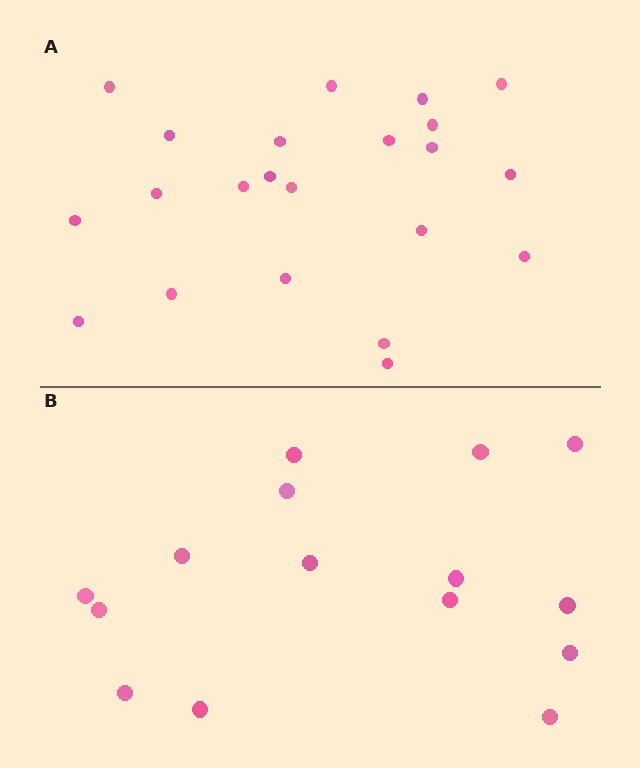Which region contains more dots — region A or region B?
Region A (the top region) has more dots.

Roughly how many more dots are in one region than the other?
Region A has roughly 8 or so more dots than region B.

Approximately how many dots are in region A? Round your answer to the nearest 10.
About 20 dots. (The exact count is 22, which rounds to 20.)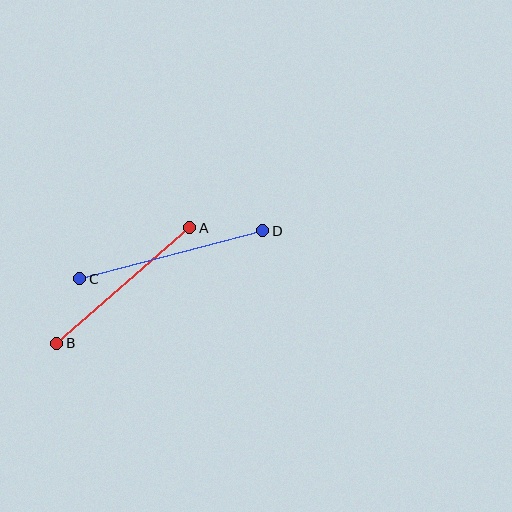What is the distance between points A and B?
The distance is approximately 176 pixels.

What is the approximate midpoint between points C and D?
The midpoint is at approximately (171, 255) pixels.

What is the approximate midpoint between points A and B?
The midpoint is at approximately (123, 286) pixels.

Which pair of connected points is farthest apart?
Points C and D are farthest apart.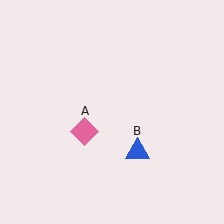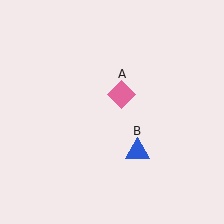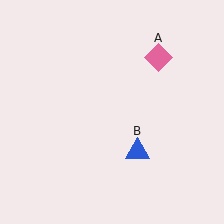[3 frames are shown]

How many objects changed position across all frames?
1 object changed position: pink diamond (object A).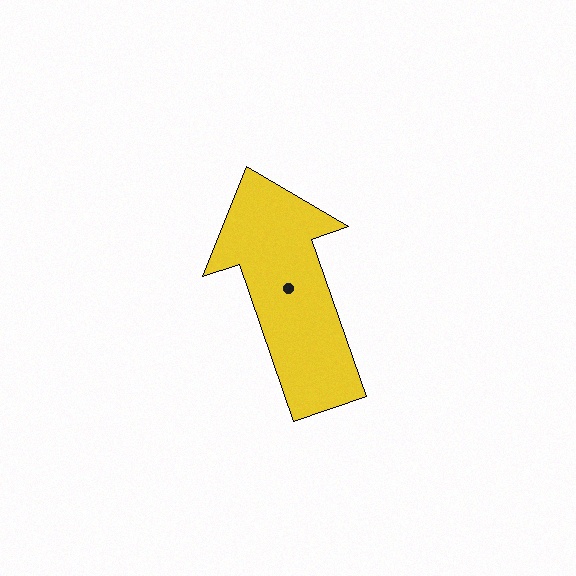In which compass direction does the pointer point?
North.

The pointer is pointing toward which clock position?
Roughly 11 o'clock.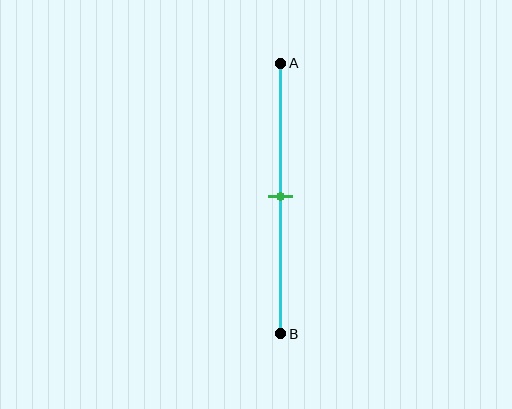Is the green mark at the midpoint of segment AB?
Yes, the mark is approximately at the midpoint.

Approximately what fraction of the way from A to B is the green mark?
The green mark is approximately 50% of the way from A to B.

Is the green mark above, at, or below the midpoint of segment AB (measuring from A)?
The green mark is approximately at the midpoint of segment AB.